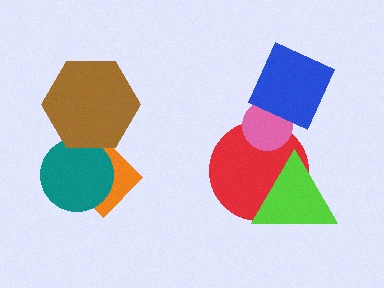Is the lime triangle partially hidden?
No, no other shape covers it.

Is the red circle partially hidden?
Yes, it is partially covered by another shape.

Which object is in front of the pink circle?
The blue diamond is in front of the pink circle.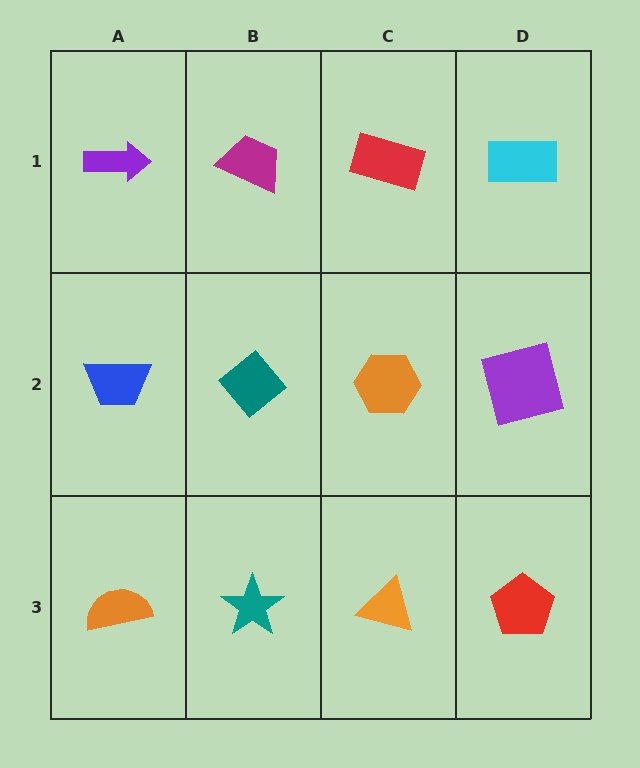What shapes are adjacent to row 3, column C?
An orange hexagon (row 2, column C), a teal star (row 3, column B), a red pentagon (row 3, column D).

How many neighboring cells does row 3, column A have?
2.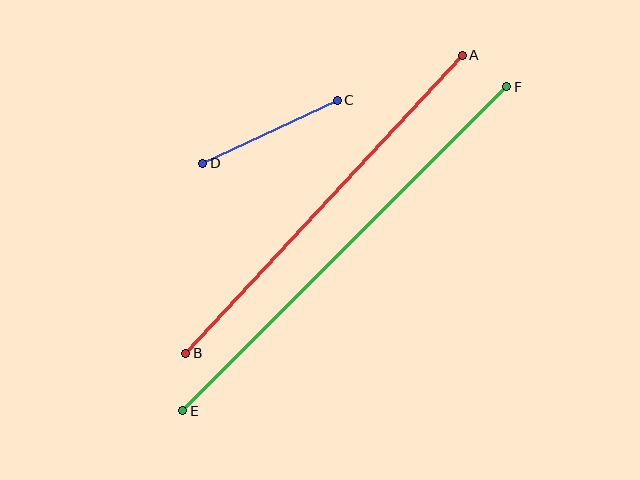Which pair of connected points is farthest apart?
Points E and F are farthest apart.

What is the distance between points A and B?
The distance is approximately 407 pixels.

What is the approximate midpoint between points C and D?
The midpoint is at approximately (270, 132) pixels.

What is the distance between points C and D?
The distance is approximately 148 pixels.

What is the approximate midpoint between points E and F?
The midpoint is at approximately (345, 249) pixels.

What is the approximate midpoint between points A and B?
The midpoint is at approximately (324, 204) pixels.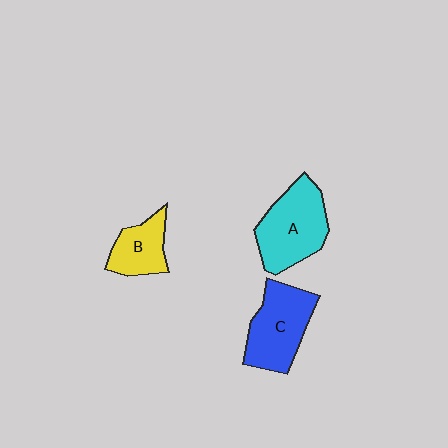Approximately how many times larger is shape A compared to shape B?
Approximately 1.7 times.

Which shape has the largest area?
Shape A (cyan).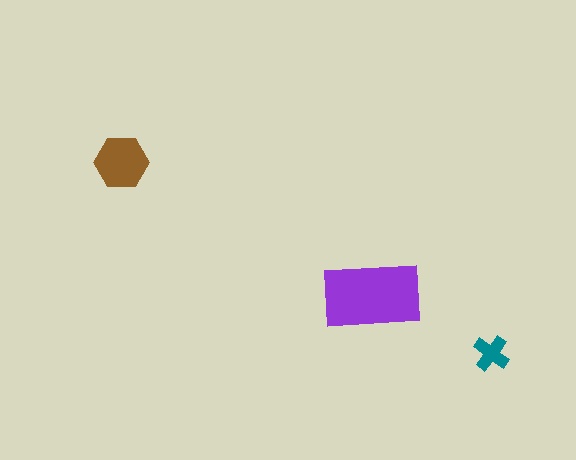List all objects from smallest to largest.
The teal cross, the brown hexagon, the purple rectangle.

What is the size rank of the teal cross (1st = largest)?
3rd.